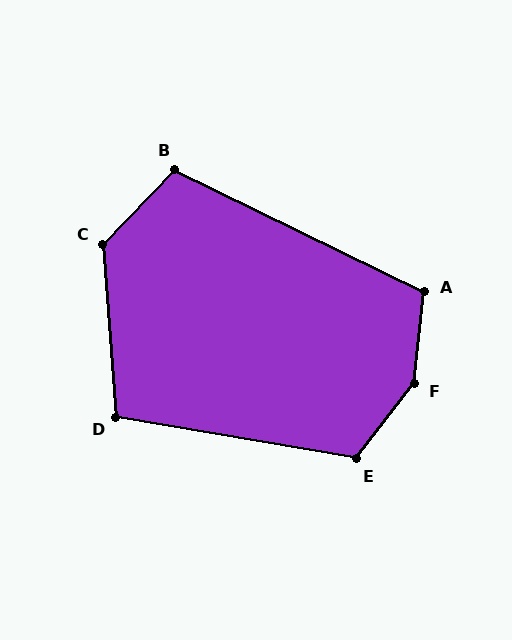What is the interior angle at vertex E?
Approximately 118 degrees (obtuse).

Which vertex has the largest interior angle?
F, at approximately 148 degrees.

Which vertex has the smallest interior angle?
D, at approximately 104 degrees.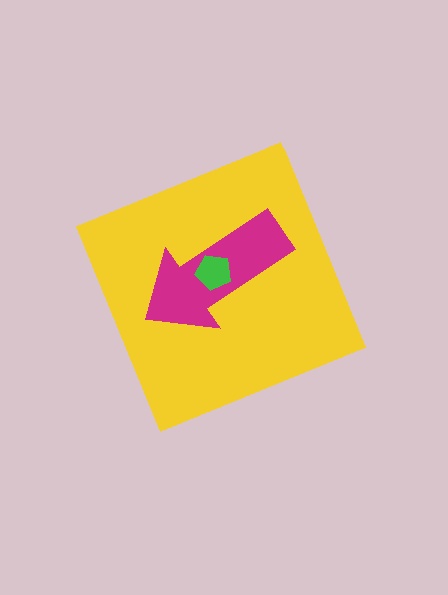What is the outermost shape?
The yellow diamond.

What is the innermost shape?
The green pentagon.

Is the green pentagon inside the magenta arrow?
Yes.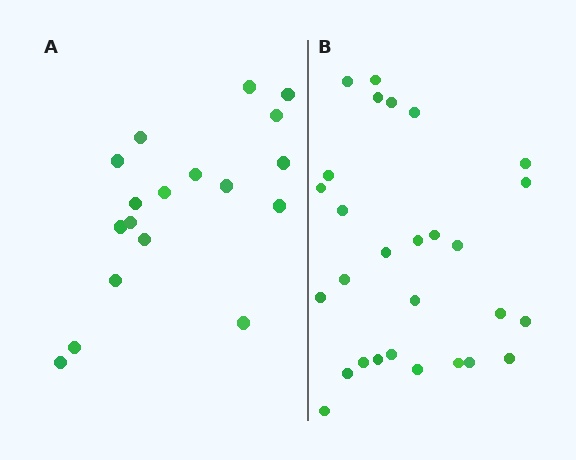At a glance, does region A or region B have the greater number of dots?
Region B (the right region) has more dots.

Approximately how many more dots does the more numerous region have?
Region B has roughly 10 or so more dots than region A.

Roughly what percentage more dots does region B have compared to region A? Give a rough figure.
About 55% more.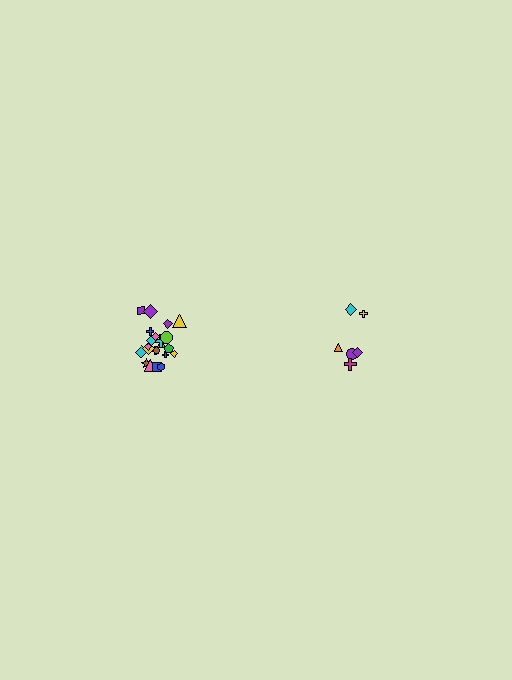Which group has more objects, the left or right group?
The left group.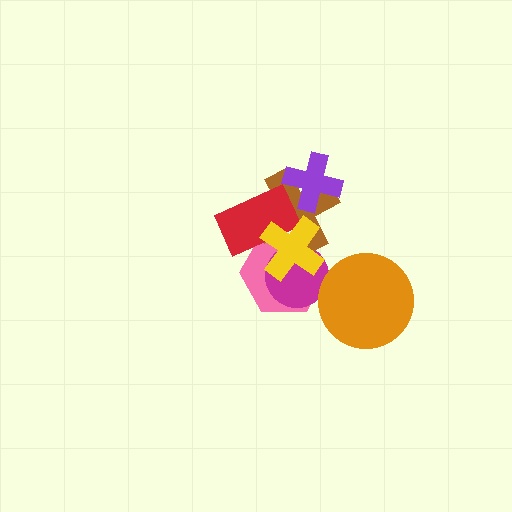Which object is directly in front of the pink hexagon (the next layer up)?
The magenta circle is directly in front of the pink hexagon.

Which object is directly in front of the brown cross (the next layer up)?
The red rectangle is directly in front of the brown cross.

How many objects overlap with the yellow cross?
4 objects overlap with the yellow cross.